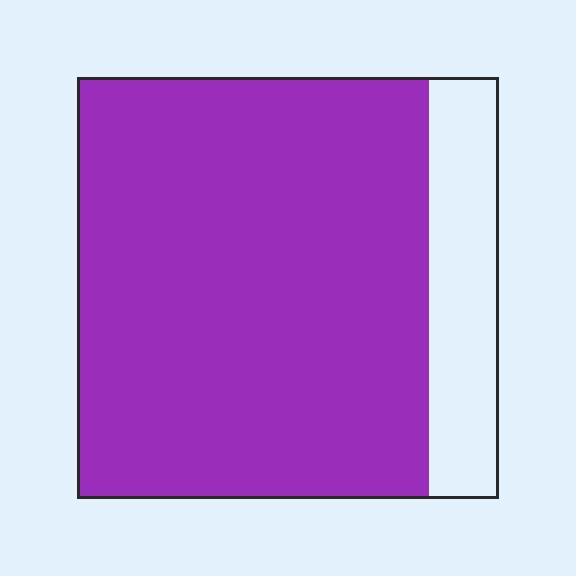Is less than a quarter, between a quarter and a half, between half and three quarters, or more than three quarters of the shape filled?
More than three quarters.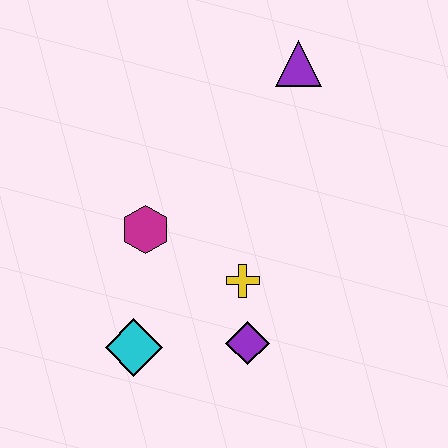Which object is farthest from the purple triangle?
The cyan diamond is farthest from the purple triangle.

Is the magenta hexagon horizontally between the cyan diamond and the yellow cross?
Yes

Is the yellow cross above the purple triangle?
No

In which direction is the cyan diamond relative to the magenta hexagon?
The cyan diamond is below the magenta hexagon.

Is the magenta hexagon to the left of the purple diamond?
Yes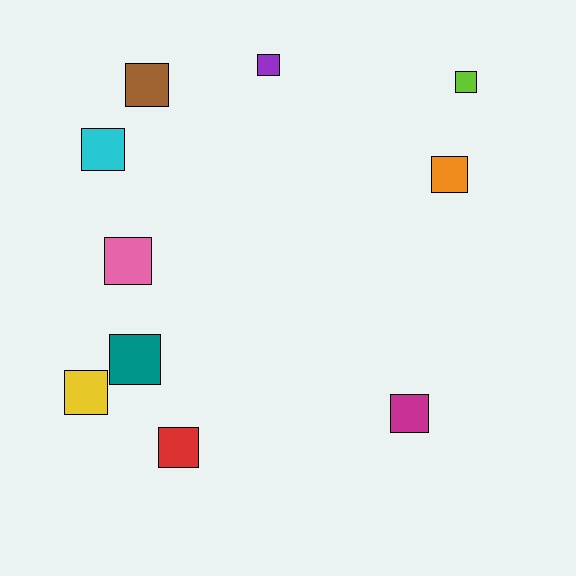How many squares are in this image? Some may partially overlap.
There are 10 squares.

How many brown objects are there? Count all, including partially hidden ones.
There is 1 brown object.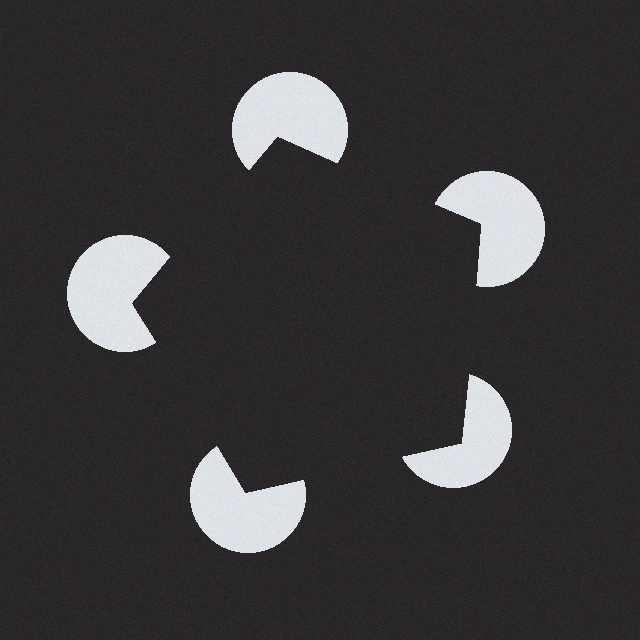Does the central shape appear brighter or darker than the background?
It typically appears slightly darker than the background, even though no actual brightness change is drawn.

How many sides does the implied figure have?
5 sides.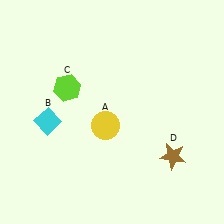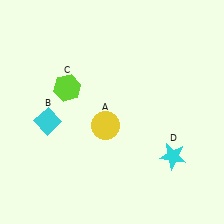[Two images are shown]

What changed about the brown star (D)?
In Image 1, D is brown. In Image 2, it changed to cyan.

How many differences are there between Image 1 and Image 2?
There is 1 difference between the two images.